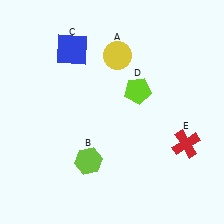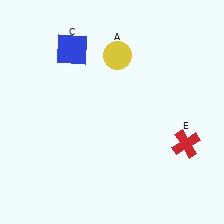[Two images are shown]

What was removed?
The lime pentagon (D), the lime hexagon (B) were removed in Image 2.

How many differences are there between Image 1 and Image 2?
There are 2 differences between the two images.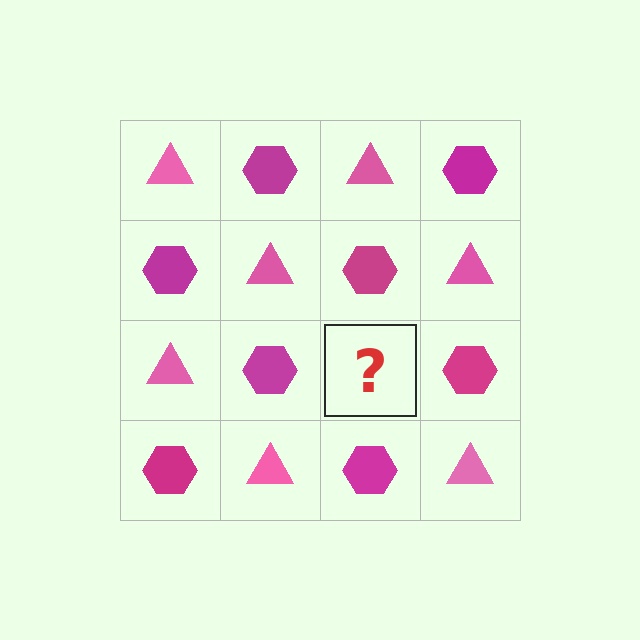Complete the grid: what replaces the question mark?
The question mark should be replaced with a pink triangle.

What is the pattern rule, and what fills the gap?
The rule is that it alternates pink triangle and magenta hexagon in a checkerboard pattern. The gap should be filled with a pink triangle.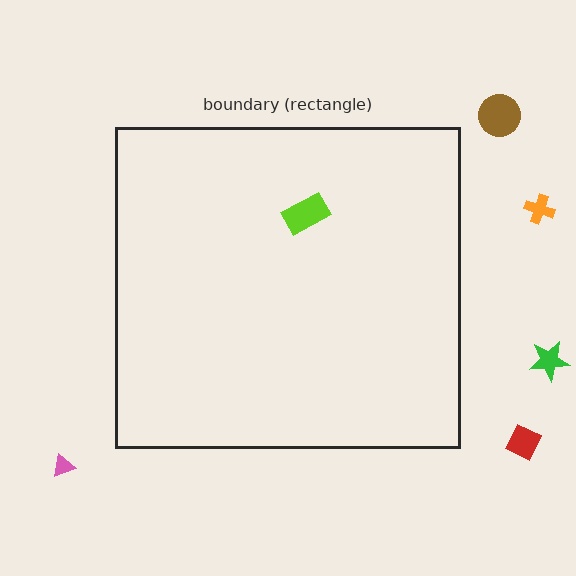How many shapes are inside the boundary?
1 inside, 5 outside.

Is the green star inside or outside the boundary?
Outside.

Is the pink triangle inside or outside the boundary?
Outside.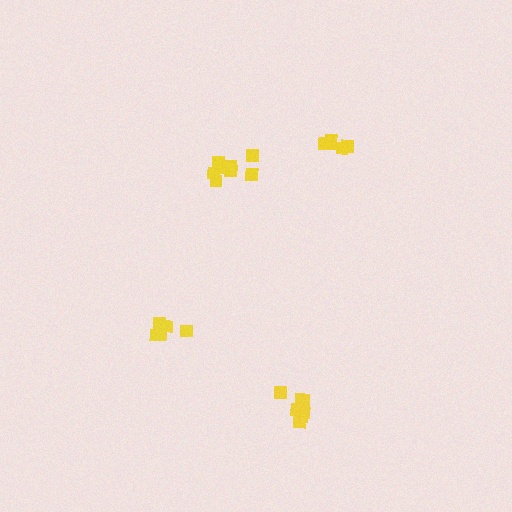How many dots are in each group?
Group 1: 5 dots, Group 2: 8 dots, Group 3: 7 dots, Group 4: 5 dots (25 total).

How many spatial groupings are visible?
There are 4 spatial groupings.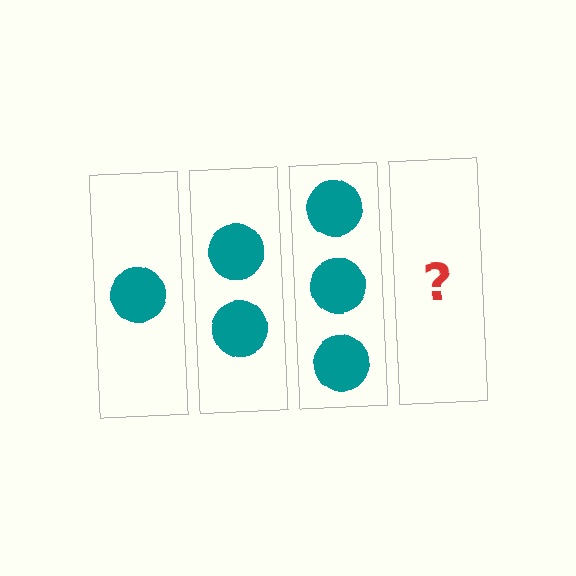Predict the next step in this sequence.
The next step is 4 circles.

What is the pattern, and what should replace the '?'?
The pattern is that each step adds one more circle. The '?' should be 4 circles.